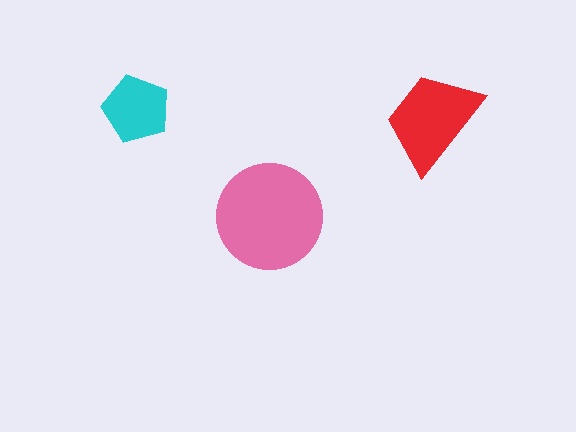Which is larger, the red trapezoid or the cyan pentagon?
The red trapezoid.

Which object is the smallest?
The cyan pentagon.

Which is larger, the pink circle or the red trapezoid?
The pink circle.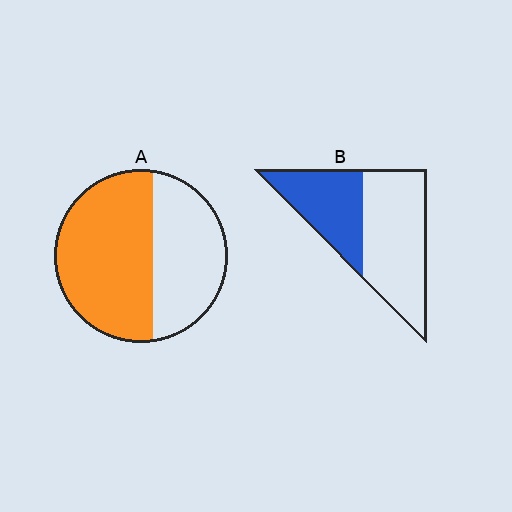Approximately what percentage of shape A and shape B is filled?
A is approximately 60% and B is approximately 40%.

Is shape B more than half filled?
No.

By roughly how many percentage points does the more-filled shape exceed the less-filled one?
By roughly 20 percentage points (A over B).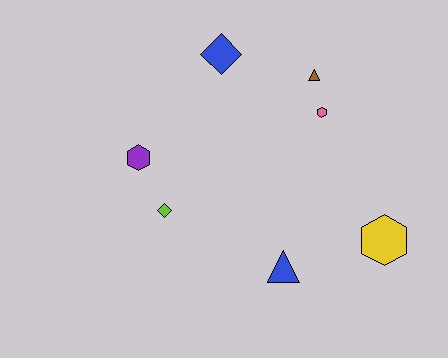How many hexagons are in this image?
There are 3 hexagons.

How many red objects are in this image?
There are no red objects.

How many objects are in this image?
There are 7 objects.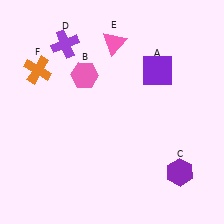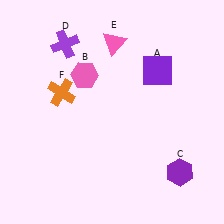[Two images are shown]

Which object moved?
The orange cross (F) moved right.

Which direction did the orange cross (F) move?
The orange cross (F) moved right.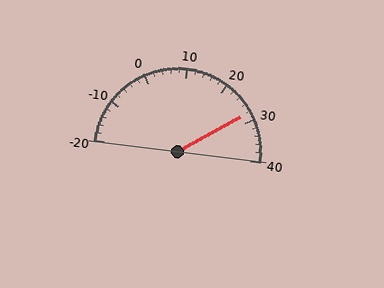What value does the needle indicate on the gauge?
The needle indicates approximately 28.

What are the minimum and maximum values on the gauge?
The gauge ranges from -20 to 40.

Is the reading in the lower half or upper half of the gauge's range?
The reading is in the upper half of the range (-20 to 40).